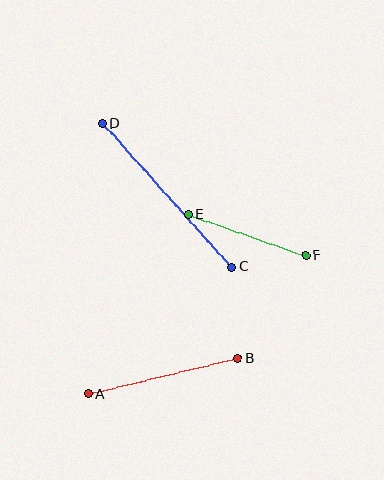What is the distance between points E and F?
The distance is approximately 124 pixels.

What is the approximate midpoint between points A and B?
The midpoint is at approximately (163, 376) pixels.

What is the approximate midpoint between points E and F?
The midpoint is at approximately (247, 235) pixels.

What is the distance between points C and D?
The distance is approximately 193 pixels.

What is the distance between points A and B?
The distance is approximately 154 pixels.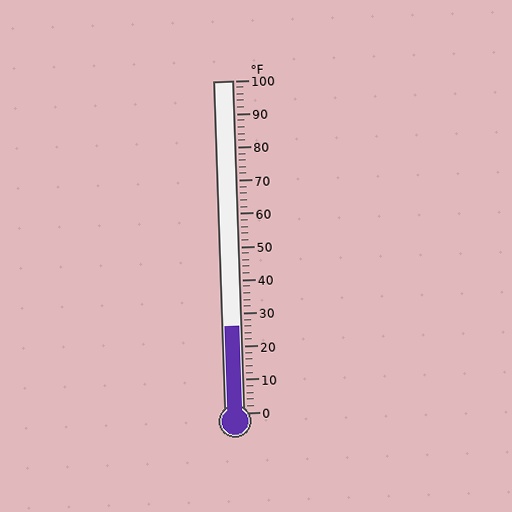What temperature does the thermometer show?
The thermometer shows approximately 26°F.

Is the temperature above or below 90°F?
The temperature is below 90°F.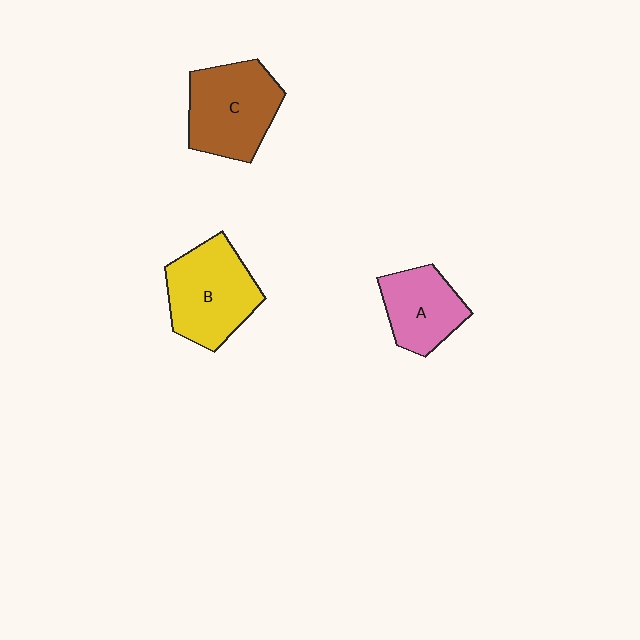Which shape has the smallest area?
Shape A (pink).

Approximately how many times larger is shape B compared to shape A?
Approximately 1.4 times.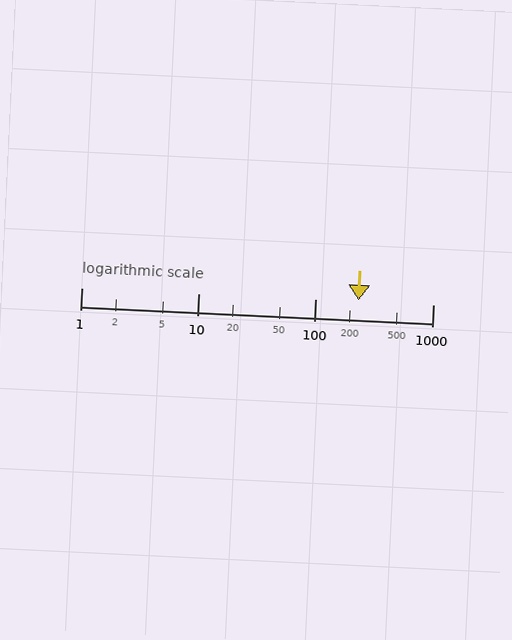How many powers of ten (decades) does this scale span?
The scale spans 3 decades, from 1 to 1000.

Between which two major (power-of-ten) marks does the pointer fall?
The pointer is between 100 and 1000.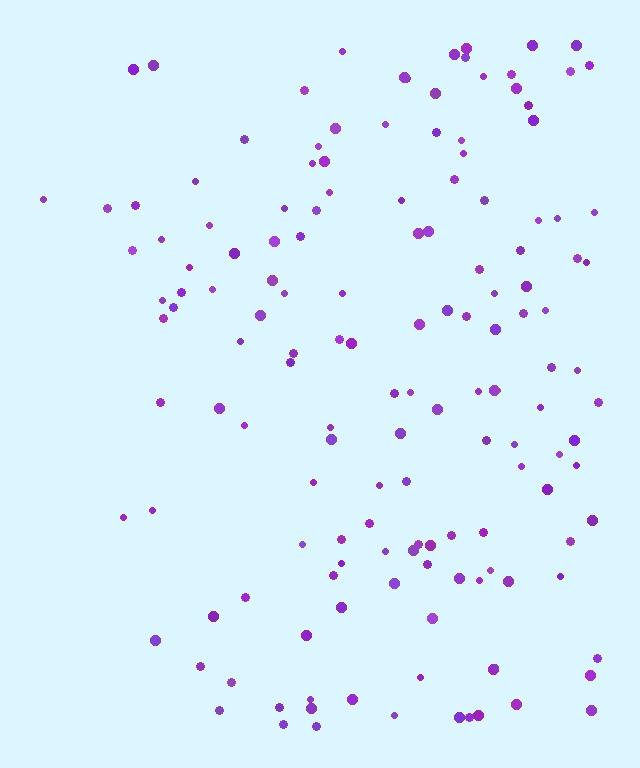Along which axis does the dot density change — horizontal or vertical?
Horizontal.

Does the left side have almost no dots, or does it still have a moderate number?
Still a moderate number, just noticeably fewer than the right.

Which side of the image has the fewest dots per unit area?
The left.